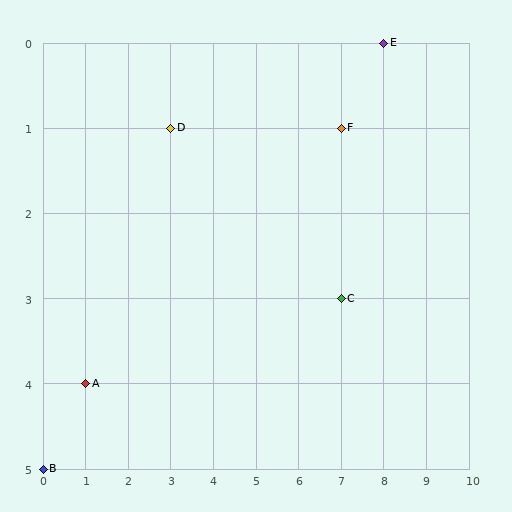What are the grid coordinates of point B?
Point B is at grid coordinates (0, 5).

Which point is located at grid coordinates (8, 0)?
Point E is at (8, 0).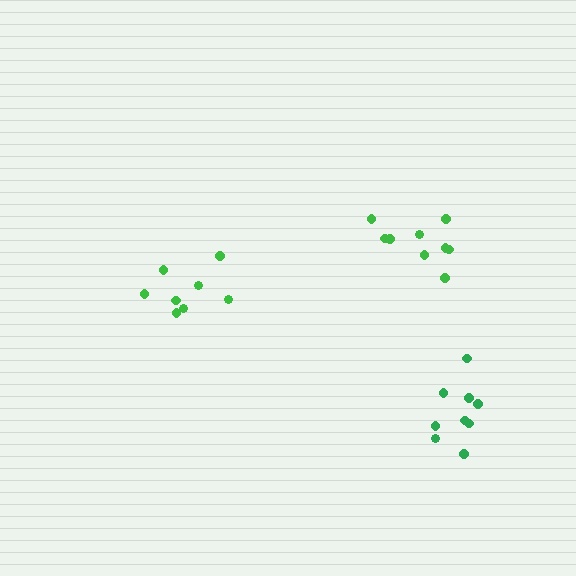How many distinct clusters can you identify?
There are 3 distinct clusters.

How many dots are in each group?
Group 1: 8 dots, Group 2: 10 dots, Group 3: 9 dots (27 total).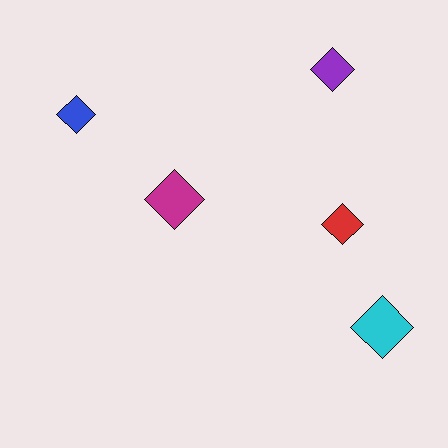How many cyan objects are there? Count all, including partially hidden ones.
There is 1 cyan object.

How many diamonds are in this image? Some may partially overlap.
There are 5 diamonds.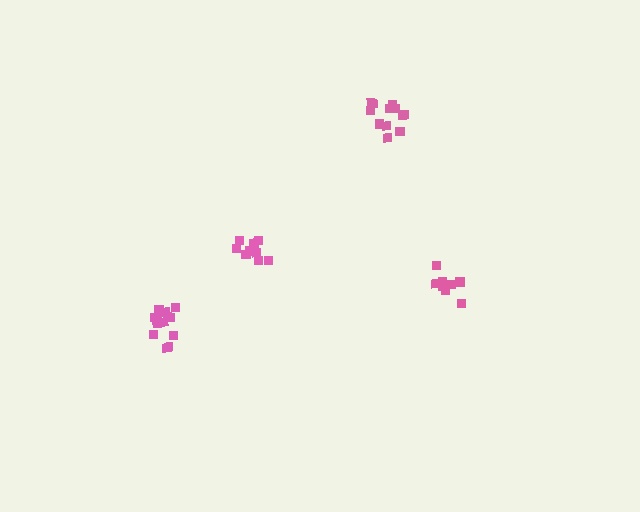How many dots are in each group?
Group 1: 9 dots, Group 2: 12 dots, Group 3: 9 dots, Group 4: 13 dots (43 total).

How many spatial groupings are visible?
There are 4 spatial groupings.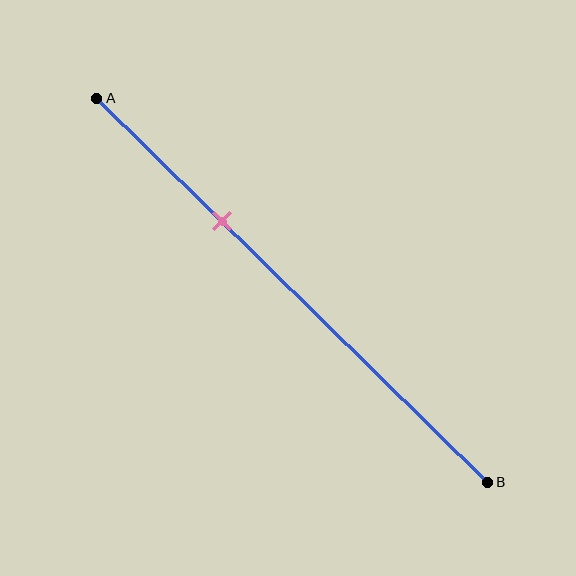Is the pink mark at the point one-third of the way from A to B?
Yes, the mark is approximately at the one-third point.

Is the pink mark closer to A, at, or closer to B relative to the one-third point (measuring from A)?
The pink mark is approximately at the one-third point of segment AB.